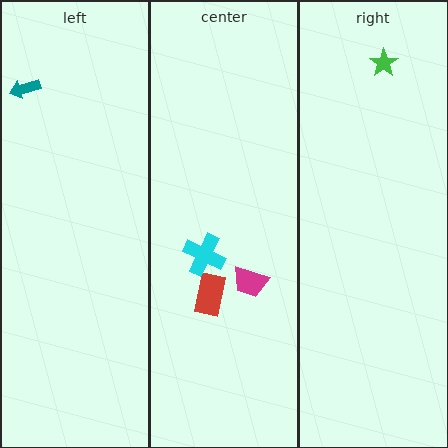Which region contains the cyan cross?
The center region.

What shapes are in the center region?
The red rectangle, the cyan cross, the magenta trapezoid.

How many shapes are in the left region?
1.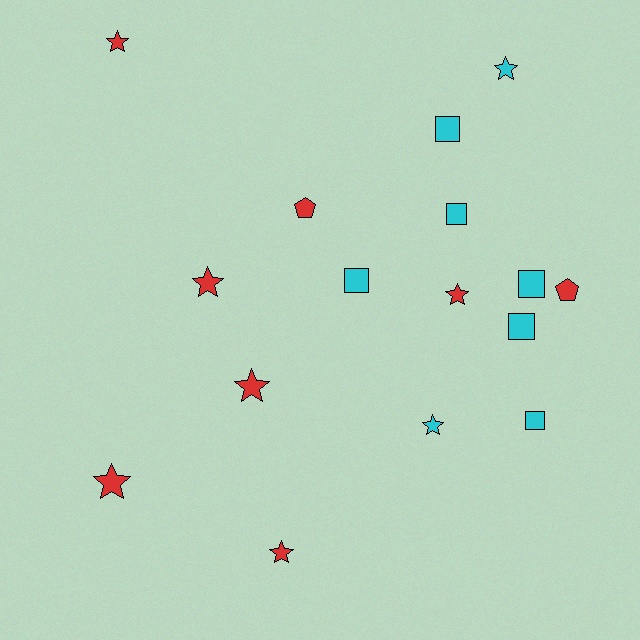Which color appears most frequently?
Cyan, with 8 objects.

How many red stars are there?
There are 6 red stars.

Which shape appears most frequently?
Star, with 8 objects.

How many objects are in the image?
There are 16 objects.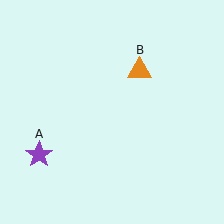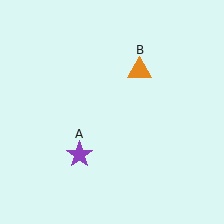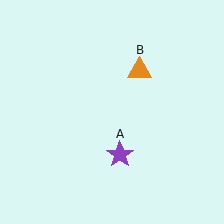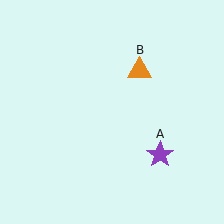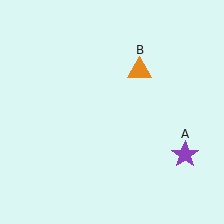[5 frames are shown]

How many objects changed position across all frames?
1 object changed position: purple star (object A).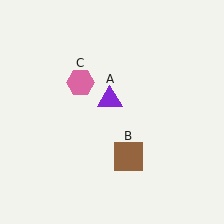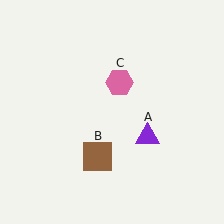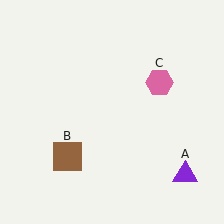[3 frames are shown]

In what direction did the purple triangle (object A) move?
The purple triangle (object A) moved down and to the right.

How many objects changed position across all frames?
3 objects changed position: purple triangle (object A), brown square (object B), pink hexagon (object C).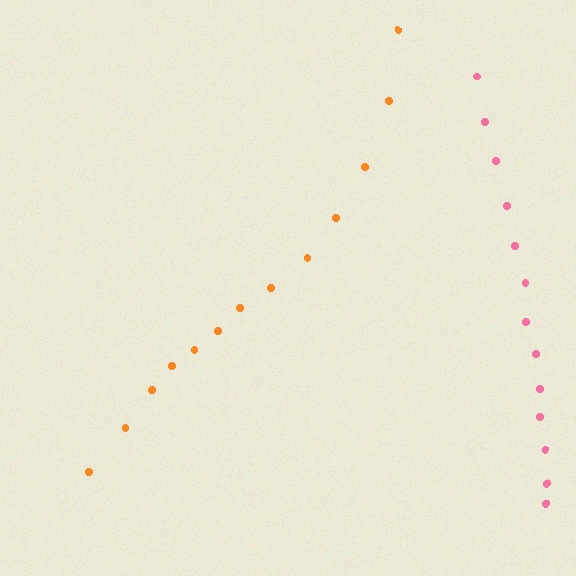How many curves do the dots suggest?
There are 2 distinct paths.